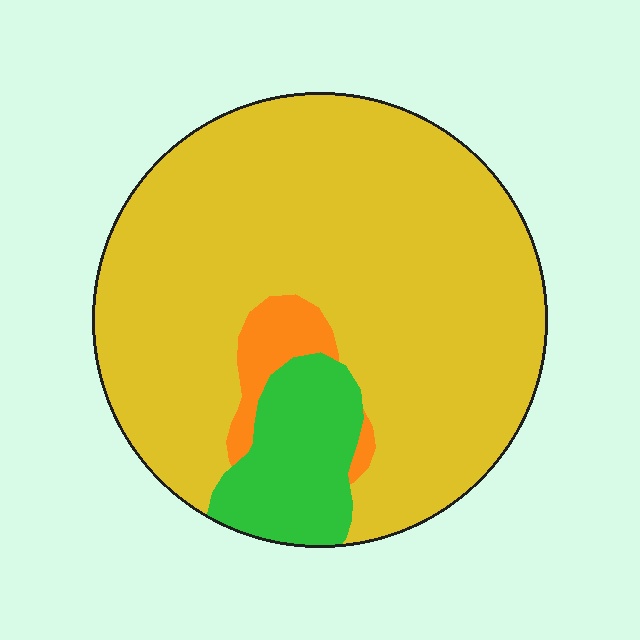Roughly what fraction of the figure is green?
Green covers 13% of the figure.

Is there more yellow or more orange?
Yellow.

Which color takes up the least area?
Orange, at roughly 5%.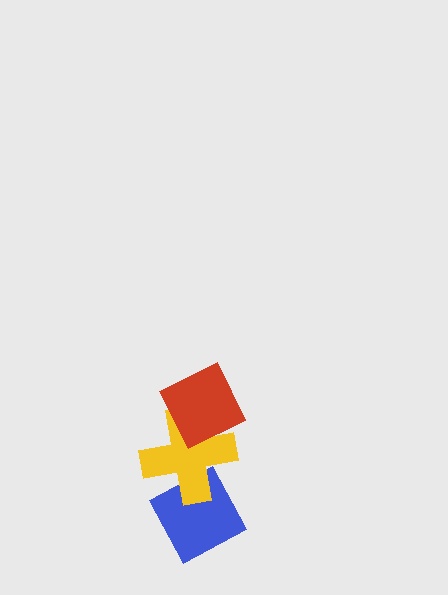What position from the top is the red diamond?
The red diamond is 1st from the top.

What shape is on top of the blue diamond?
The yellow cross is on top of the blue diamond.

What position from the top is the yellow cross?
The yellow cross is 2nd from the top.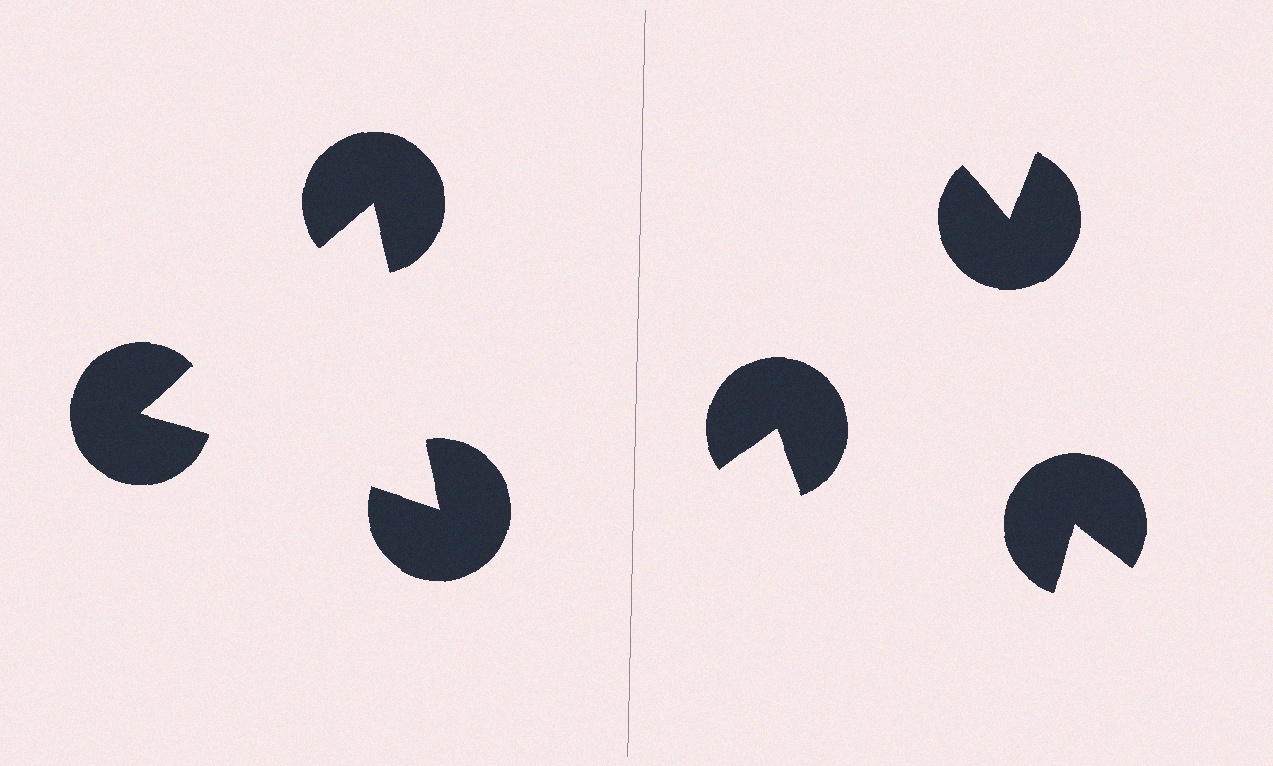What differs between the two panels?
The pac-man discs are positioned identically on both sides; only the wedge orientations differ. On the left they align to a triangle; on the right they are misaligned.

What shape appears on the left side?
An illusory triangle.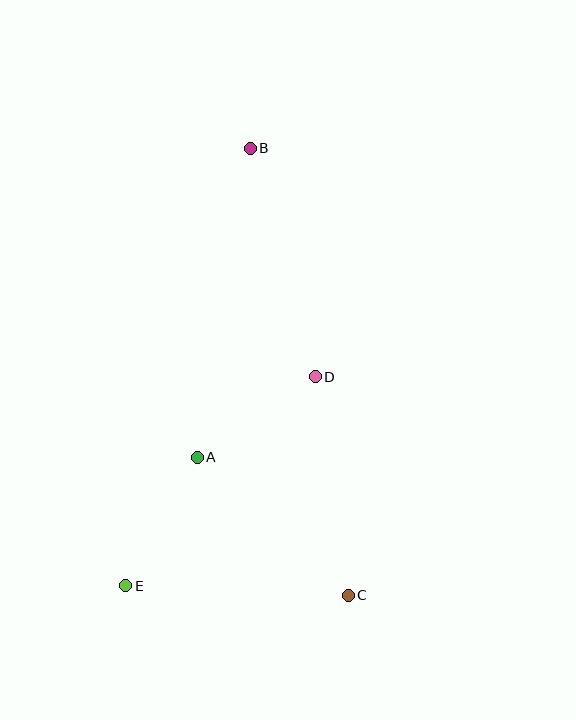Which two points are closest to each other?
Points A and D are closest to each other.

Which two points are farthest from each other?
Points B and C are farthest from each other.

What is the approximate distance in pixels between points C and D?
The distance between C and D is approximately 221 pixels.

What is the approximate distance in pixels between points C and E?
The distance between C and E is approximately 222 pixels.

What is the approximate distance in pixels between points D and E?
The distance between D and E is approximately 282 pixels.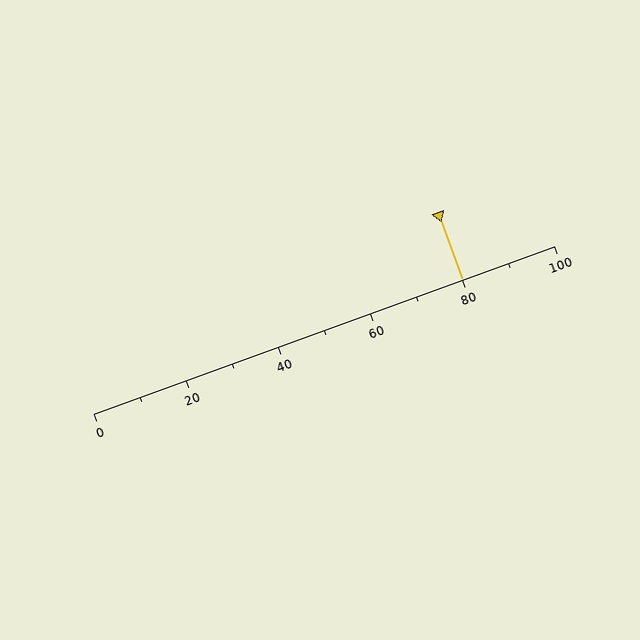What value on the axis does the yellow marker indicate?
The marker indicates approximately 80.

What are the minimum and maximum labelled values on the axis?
The axis runs from 0 to 100.